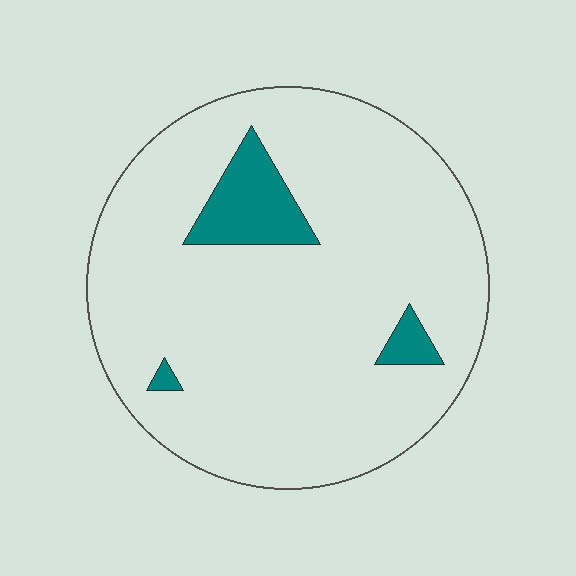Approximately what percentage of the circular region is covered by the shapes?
Approximately 10%.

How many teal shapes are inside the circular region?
3.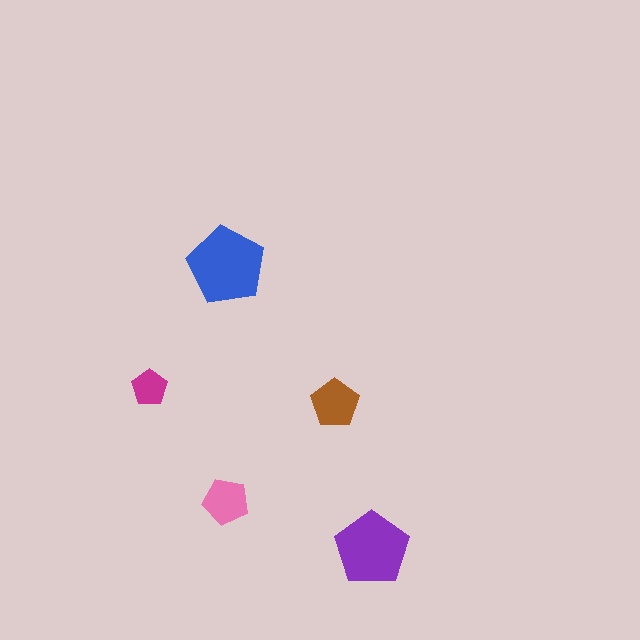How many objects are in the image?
There are 5 objects in the image.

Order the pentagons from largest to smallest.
the blue one, the purple one, the brown one, the pink one, the magenta one.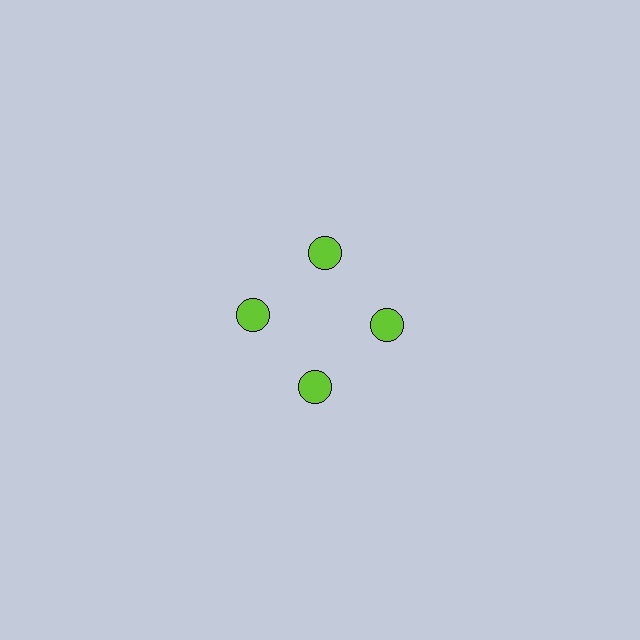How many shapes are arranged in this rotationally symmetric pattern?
There are 4 shapes, arranged in 4 groups of 1.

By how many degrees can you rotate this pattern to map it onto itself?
The pattern maps onto itself every 90 degrees of rotation.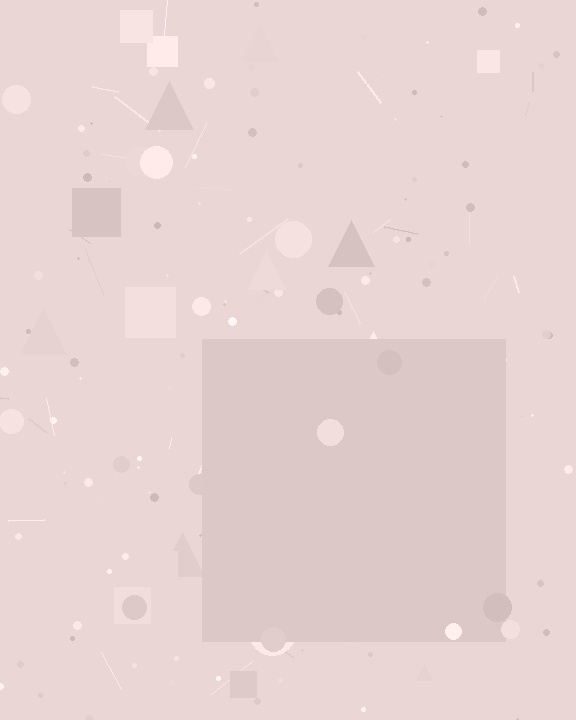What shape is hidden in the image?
A square is hidden in the image.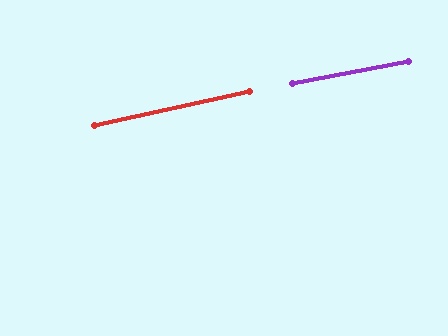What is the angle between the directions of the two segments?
Approximately 1 degree.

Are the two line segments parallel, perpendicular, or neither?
Parallel — their directions differ by only 1.3°.